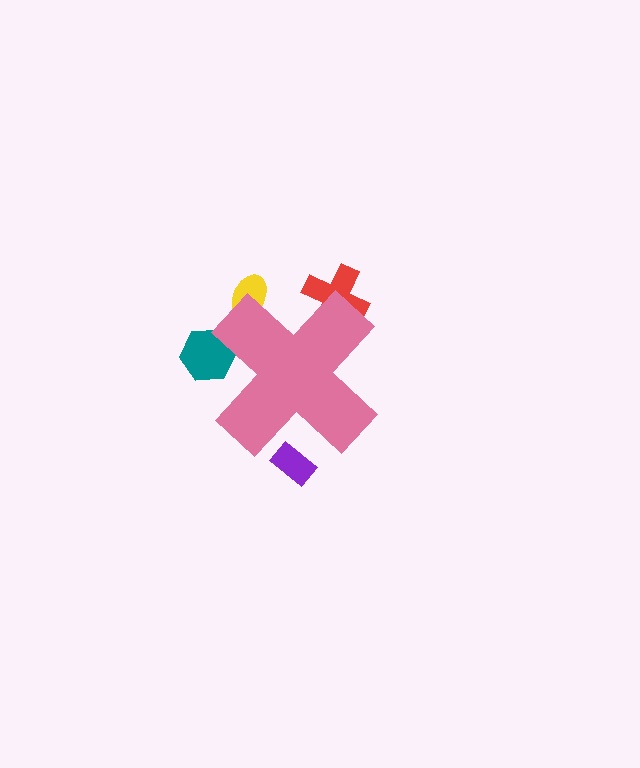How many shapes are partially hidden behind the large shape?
4 shapes are partially hidden.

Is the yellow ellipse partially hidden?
Yes, the yellow ellipse is partially hidden behind the pink cross.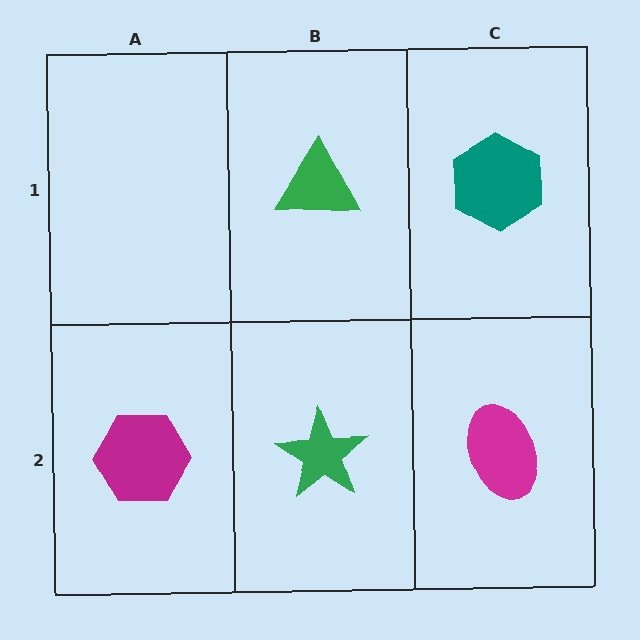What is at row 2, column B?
A green star.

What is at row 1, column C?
A teal hexagon.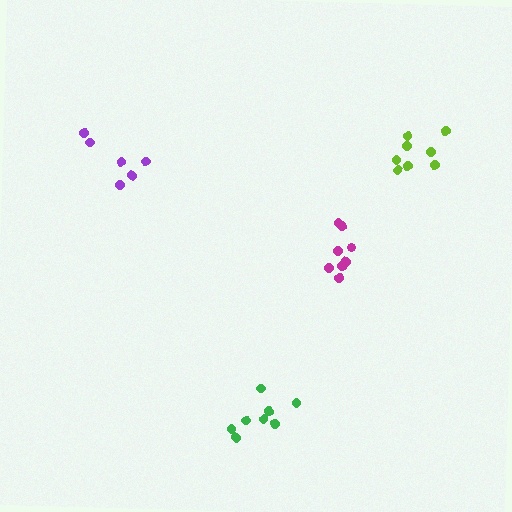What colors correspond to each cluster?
The clusters are colored: purple, magenta, lime, green.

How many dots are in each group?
Group 1: 6 dots, Group 2: 8 dots, Group 3: 8 dots, Group 4: 8 dots (30 total).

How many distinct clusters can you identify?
There are 4 distinct clusters.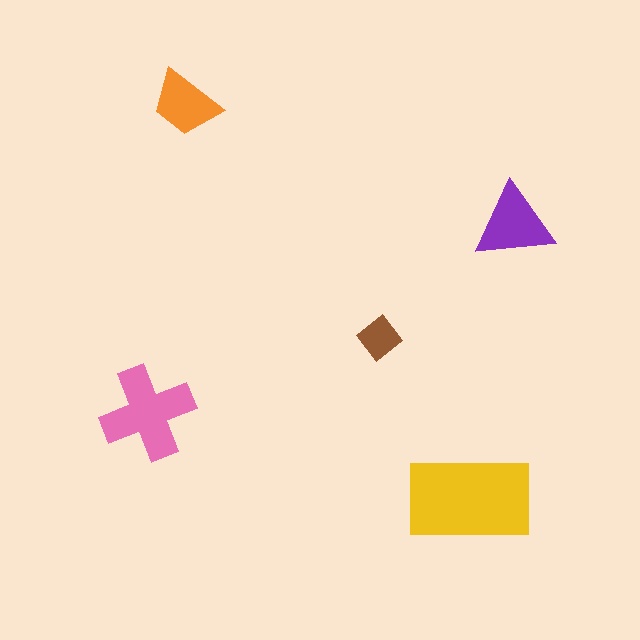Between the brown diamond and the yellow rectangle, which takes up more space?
The yellow rectangle.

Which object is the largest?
The yellow rectangle.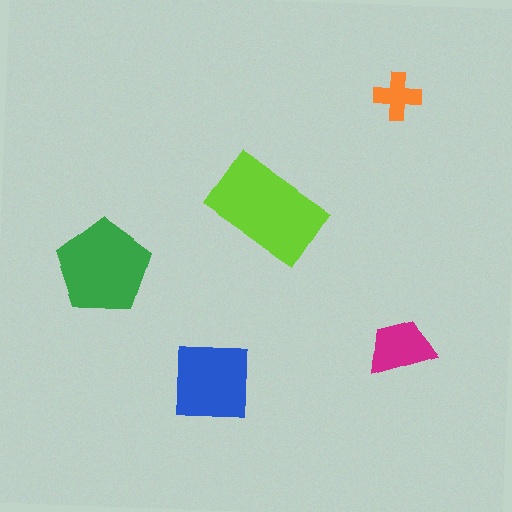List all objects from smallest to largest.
The orange cross, the magenta trapezoid, the blue square, the green pentagon, the lime rectangle.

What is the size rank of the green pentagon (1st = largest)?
2nd.